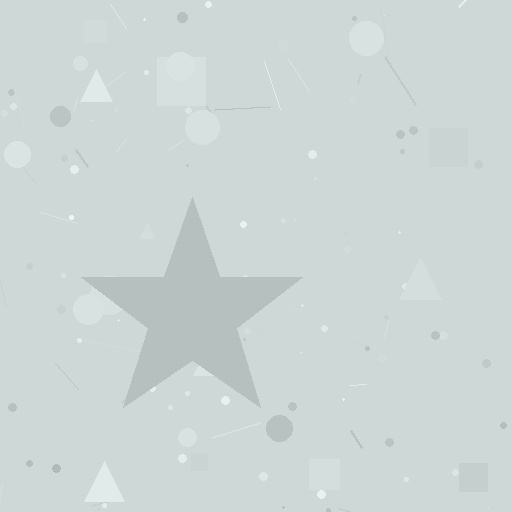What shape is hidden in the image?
A star is hidden in the image.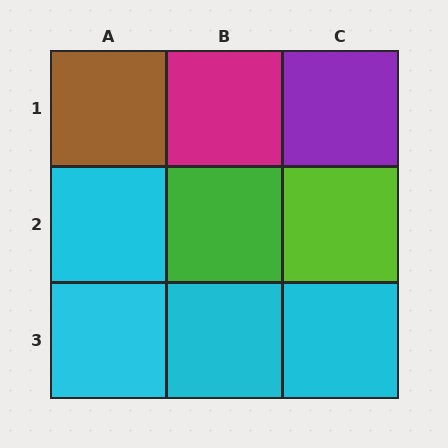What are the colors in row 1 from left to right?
Brown, magenta, purple.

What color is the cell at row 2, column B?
Green.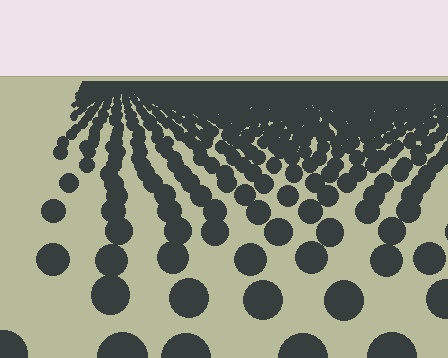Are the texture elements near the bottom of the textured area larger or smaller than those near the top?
Larger. Near the bottom, elements are closer to the viewer and appear at a bigger on-screen size.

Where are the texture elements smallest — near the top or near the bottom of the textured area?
Near the top.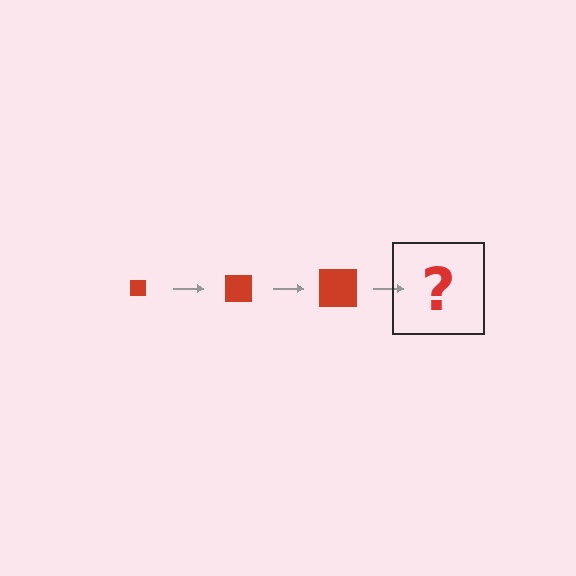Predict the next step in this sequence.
The next step is a red square, larger than the previous one.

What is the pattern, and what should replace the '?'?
The pattern is that the square gets progressively larger each step. The '?' should be a red square, larger than the previous one.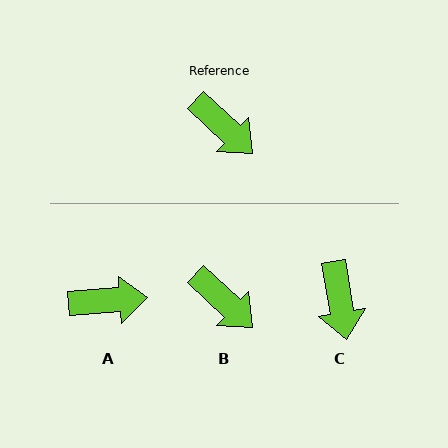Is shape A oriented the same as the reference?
No, it is off by about 47 degrees.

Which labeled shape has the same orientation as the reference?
B.